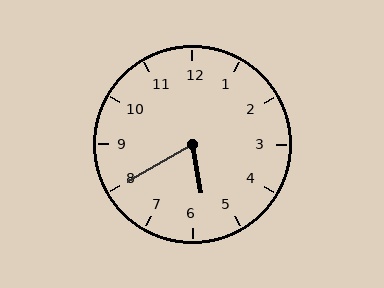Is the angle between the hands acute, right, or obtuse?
It is acute.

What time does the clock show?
5:40.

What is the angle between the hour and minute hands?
Approximately 70 degrees.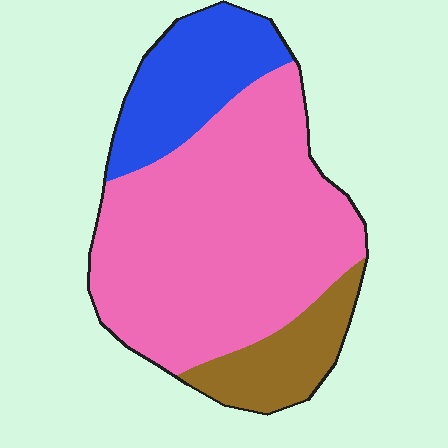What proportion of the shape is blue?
Blue takes up about one fifth (1/5) of the shape.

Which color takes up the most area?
Pink, at roughly 65%.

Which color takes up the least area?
Brown, at roughly 15%.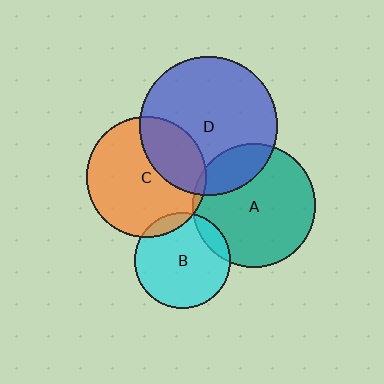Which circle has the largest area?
Circle D (blue).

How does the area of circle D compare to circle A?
Approximately 1.3 times.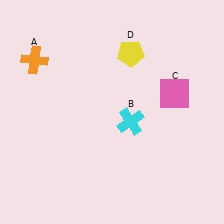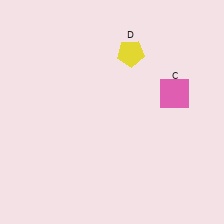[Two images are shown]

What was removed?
The cyan cross (B), the orange cross (A) were removed in Image 2.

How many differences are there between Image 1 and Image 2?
There are 2 differences between the two images.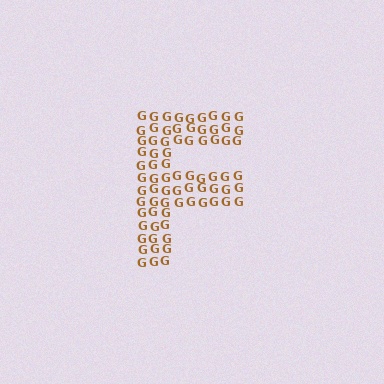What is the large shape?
The large shape is the letter F.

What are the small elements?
The small elements are letter G's.